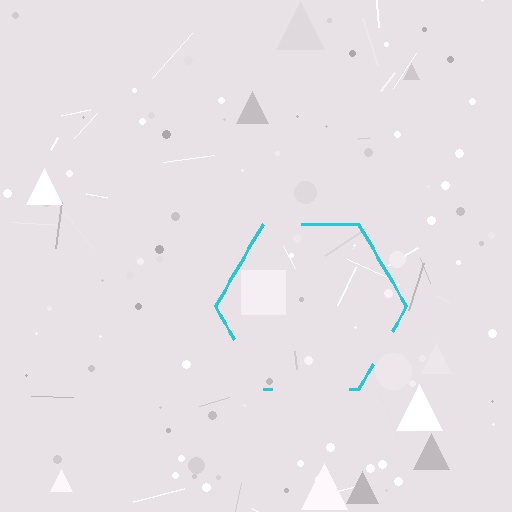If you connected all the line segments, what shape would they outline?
They would outline a hexagon.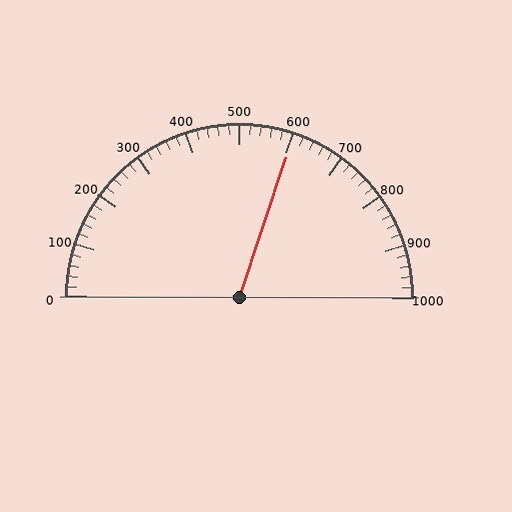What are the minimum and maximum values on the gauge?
The gauge ranges from 0 to 1000.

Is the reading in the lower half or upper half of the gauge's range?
The reading is in the upper half of the range (0 to 1000).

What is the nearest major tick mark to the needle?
The nearest major tick mark is 600.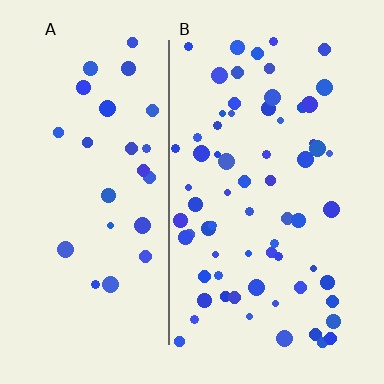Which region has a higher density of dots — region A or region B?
B (the right).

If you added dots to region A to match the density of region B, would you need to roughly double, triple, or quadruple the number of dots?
Approximately triple.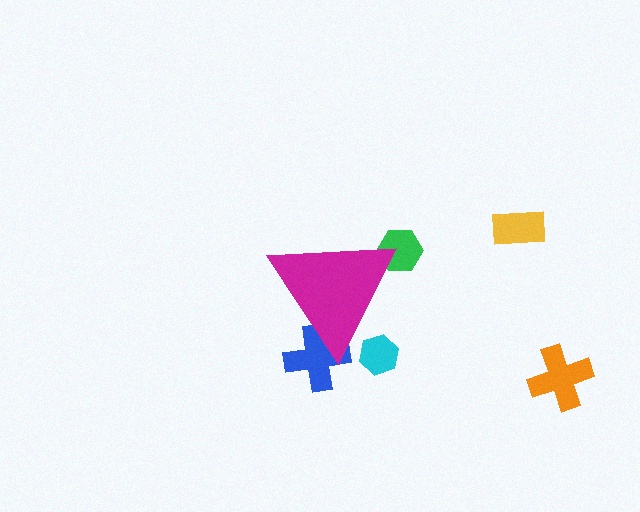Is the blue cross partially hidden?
Yes, the blue cross is partially hidden behind the magenta triangle.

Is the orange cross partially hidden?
No, the orange cross is fully visible.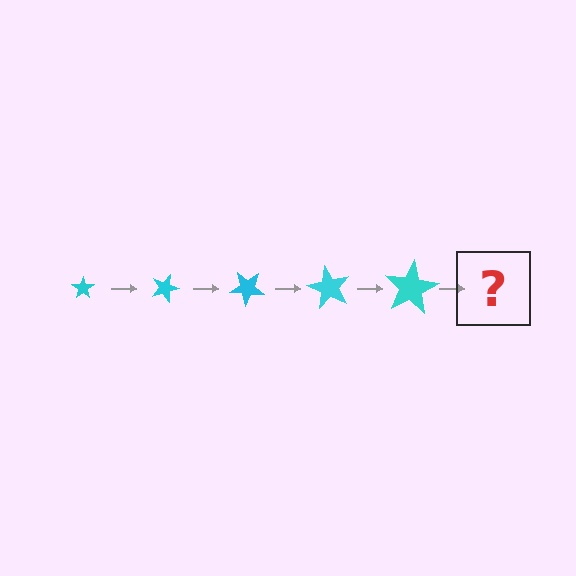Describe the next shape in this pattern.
It should be a star, larger than the previous one and rotated 100 degrees from the start.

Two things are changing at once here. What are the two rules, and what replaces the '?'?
The two rules are that the star grows larger each step and it rotates 20 degrees each step. The '?' should be a star, larger than the previous one and rotated 100 degrees from the start.